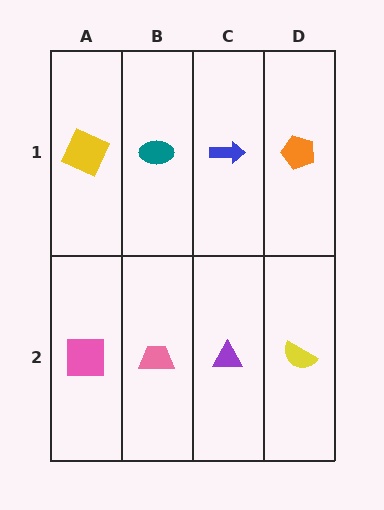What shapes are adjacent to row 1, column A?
A pink square (row 2, column A), a teal ellipse (row 1, column B).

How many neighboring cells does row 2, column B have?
3.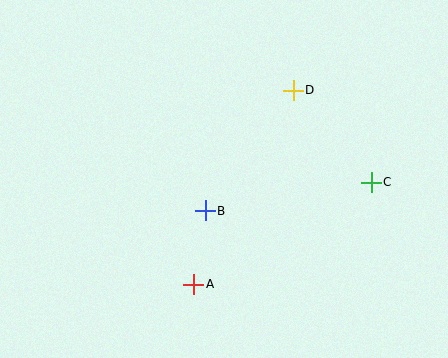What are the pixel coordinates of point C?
Point C is at (371, 183).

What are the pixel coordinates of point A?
Point A is at (193, 284).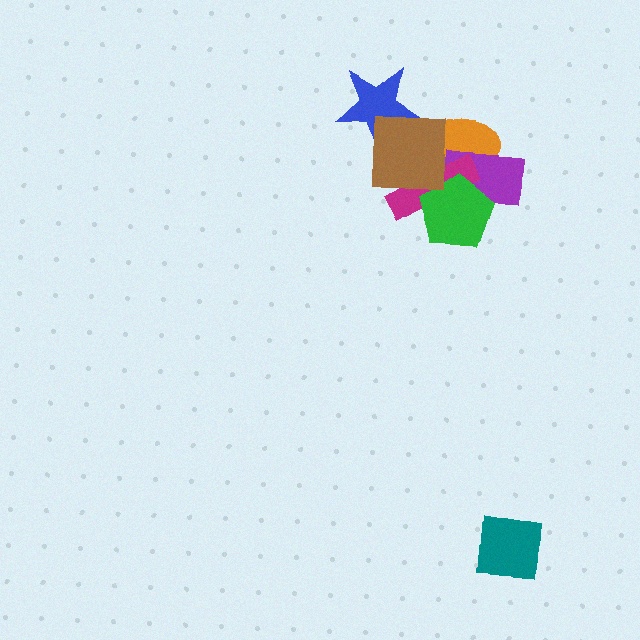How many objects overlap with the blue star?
1 object overlaps with the blue star.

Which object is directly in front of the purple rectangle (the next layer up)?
The magenta cross is directly in front of the purple rectangle.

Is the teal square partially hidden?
No, no other shape covers it.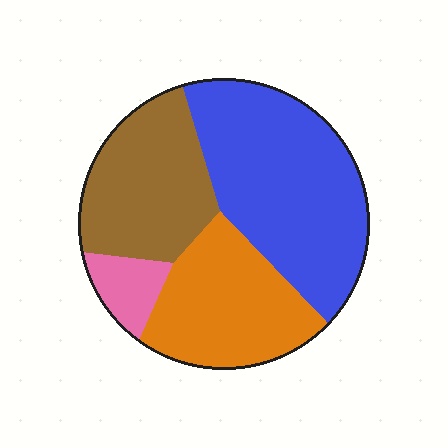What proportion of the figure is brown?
Brown covers roughly 25% of the figure.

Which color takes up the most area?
Blue, at roughly 40%.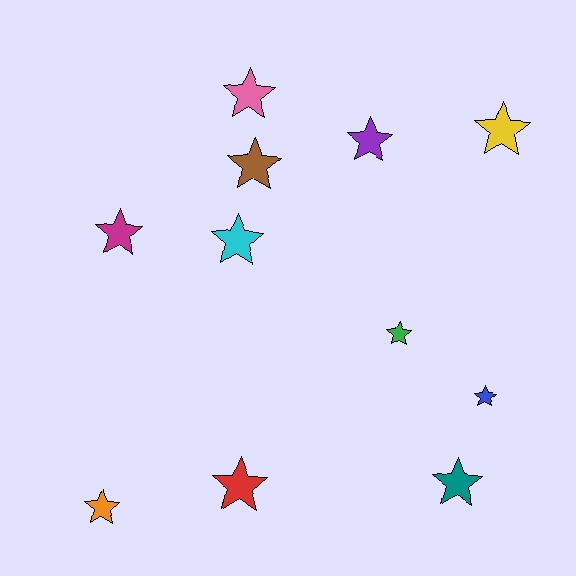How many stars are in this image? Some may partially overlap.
There are 11 stars.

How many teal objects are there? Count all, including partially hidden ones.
There is 1 teal object.